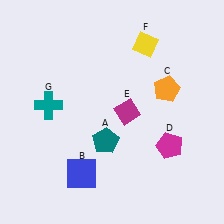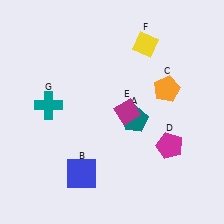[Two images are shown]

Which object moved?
The teal pentagon (A) moved right.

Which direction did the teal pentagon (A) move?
The teal pentagon (A) moved right.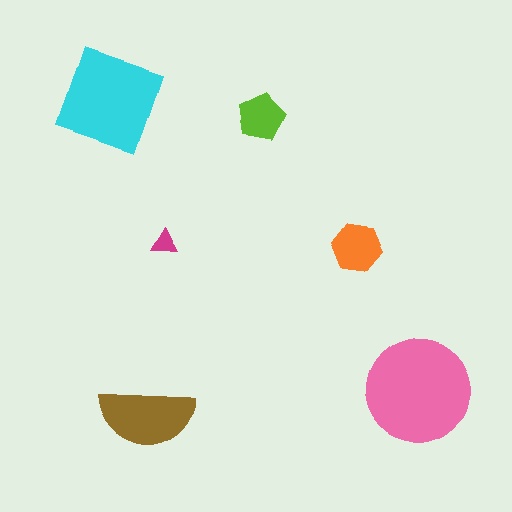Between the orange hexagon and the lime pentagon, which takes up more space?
The orange hexagon.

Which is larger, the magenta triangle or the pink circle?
The pink circle.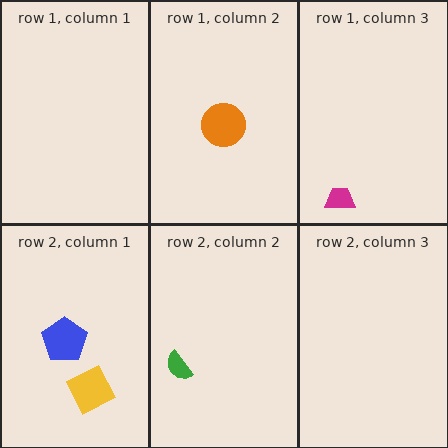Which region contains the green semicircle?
The row 2, column 2 region.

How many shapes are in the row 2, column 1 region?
2.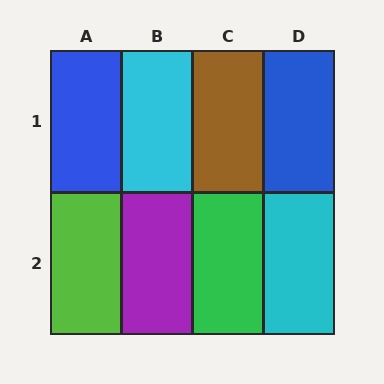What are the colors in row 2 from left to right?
Lime, purple, green, cyan.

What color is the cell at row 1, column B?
Cyan.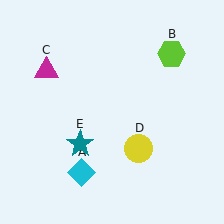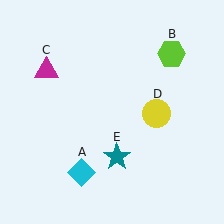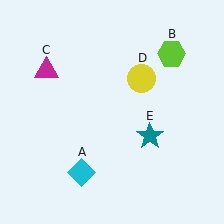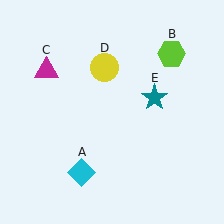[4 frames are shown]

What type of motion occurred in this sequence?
The yellow circle (object D), teal star (object E) rotated counterclockwise around the center of the scene.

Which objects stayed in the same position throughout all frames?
Cyan diamond (object A) and lime hexagon (object B) and magenta triangle (object C) remained stationary.